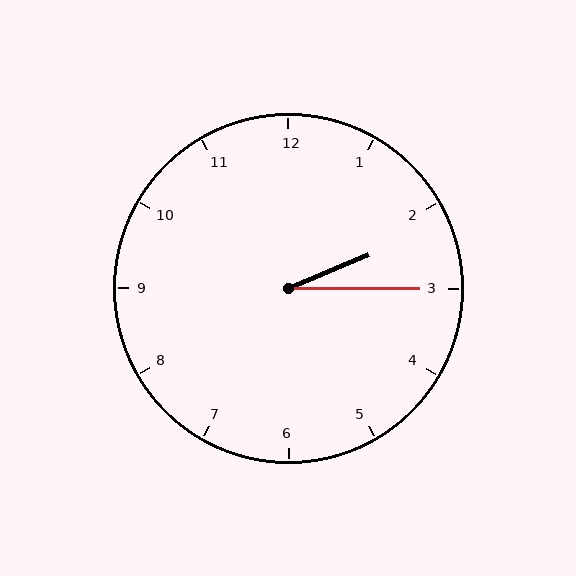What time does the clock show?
2:15.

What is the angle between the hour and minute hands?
Approximately 22 degrees.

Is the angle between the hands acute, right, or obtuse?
It is acute.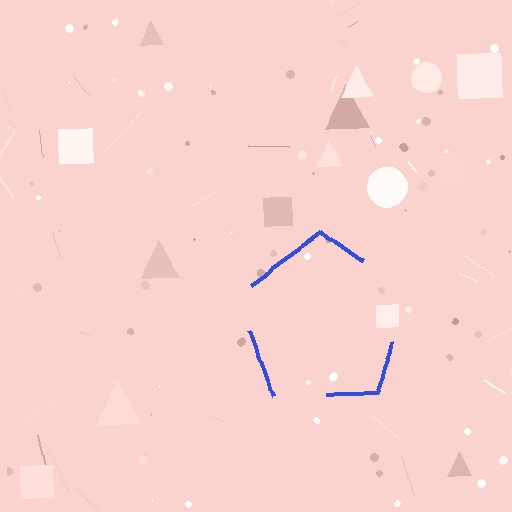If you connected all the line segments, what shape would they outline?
They would outline a pentagon.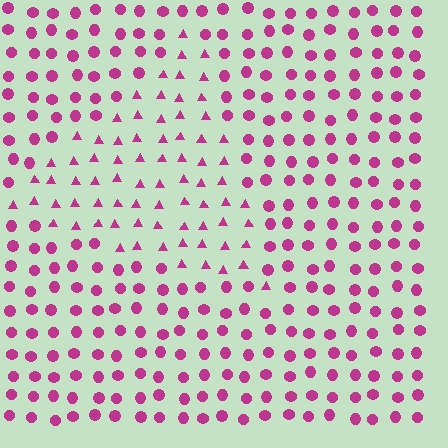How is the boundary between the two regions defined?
The boundary is defined by a change in element shape: triangles inside vs. circles outside. All elements share the same color and spacing.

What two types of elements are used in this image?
The image uses triangles inside the triangle region and circles outside it.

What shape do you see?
I see a triangle.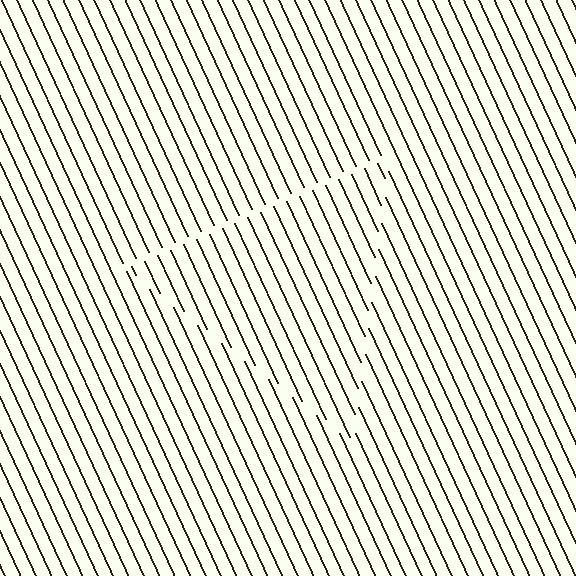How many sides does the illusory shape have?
3 sides — the line-ends trace a triangle.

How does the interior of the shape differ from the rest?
The interior of the shape contains the same grating, shifted by half a period — the contour is defined by the phase discontinuity where line-ends from the inner and outer gratings abut.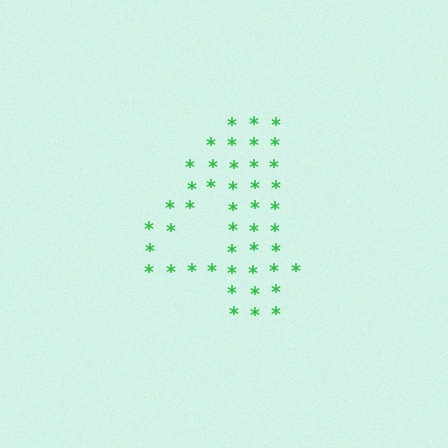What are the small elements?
The small elements are asterisks.